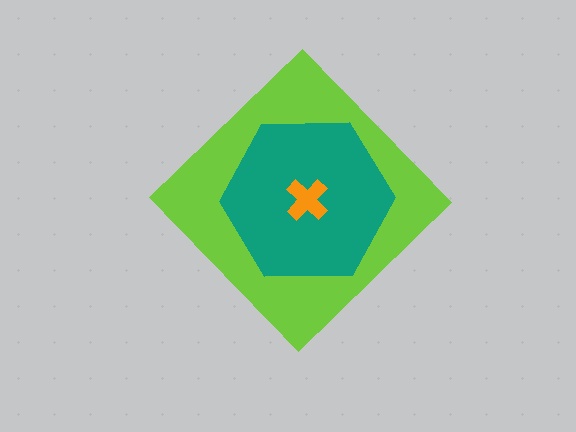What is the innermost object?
The orange cross.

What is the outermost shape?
The lime diamond.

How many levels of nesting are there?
3.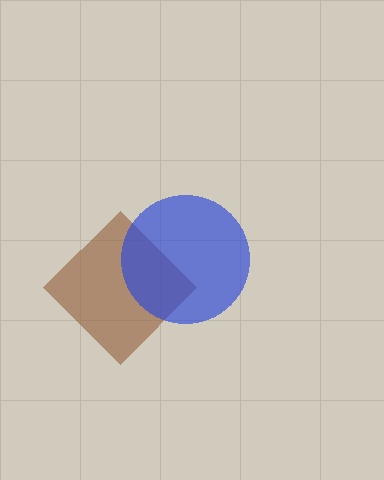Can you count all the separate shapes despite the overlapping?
Yes, there are 2 separate shapes.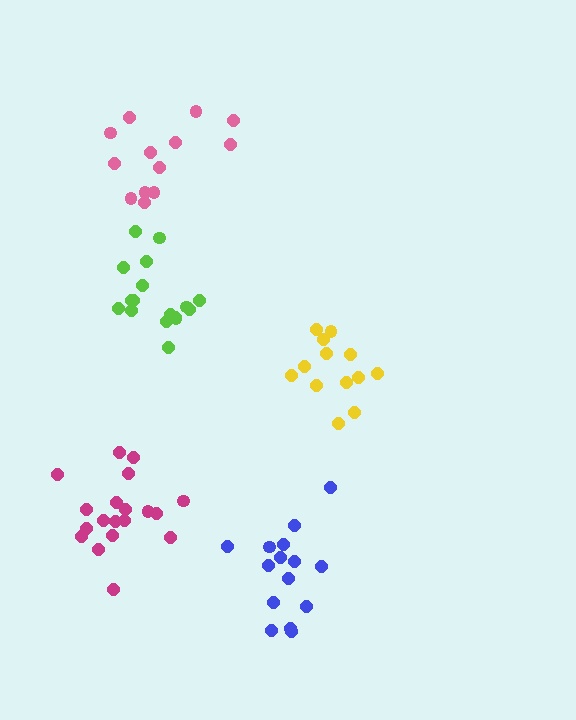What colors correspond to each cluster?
The clusters are colored: lime, magenta, blue, pink, yellow.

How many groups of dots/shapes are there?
There are 5 groups.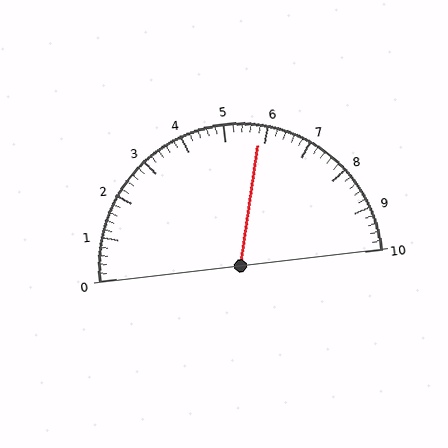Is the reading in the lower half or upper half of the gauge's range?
The reading is in the upper half of the range (0 to 10).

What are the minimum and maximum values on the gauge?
The gauge ranges from 0 to 10.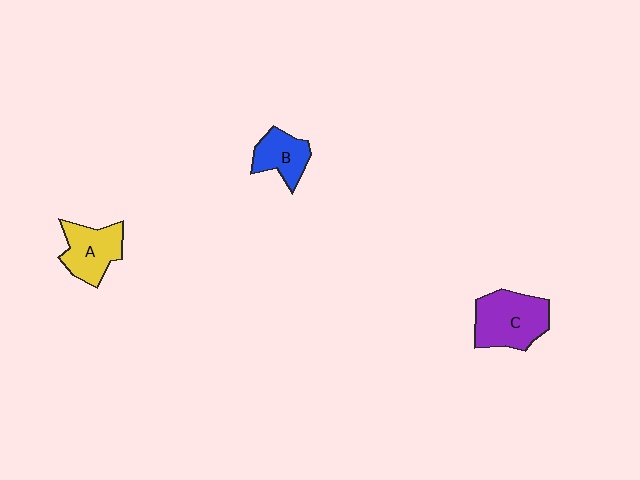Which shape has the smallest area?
Shape B (blue).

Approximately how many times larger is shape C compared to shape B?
Approximately 1.7 times.